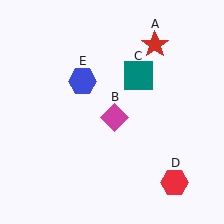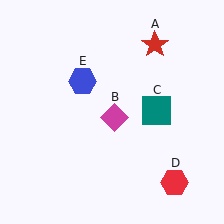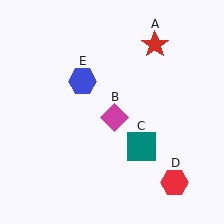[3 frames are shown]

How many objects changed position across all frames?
1 object changed position: teal square (object C).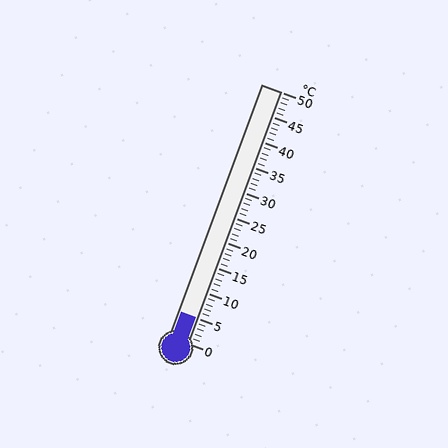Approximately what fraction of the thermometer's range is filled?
The thermometer is filled to approximately 10% of its range.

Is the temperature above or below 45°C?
The temperature is below 45°C.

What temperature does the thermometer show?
The thermometer shows approximately 5°C.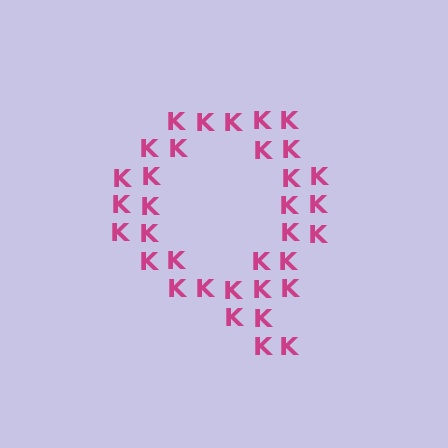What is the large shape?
The large shape is the letter Q.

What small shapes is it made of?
It is made of small letter K's.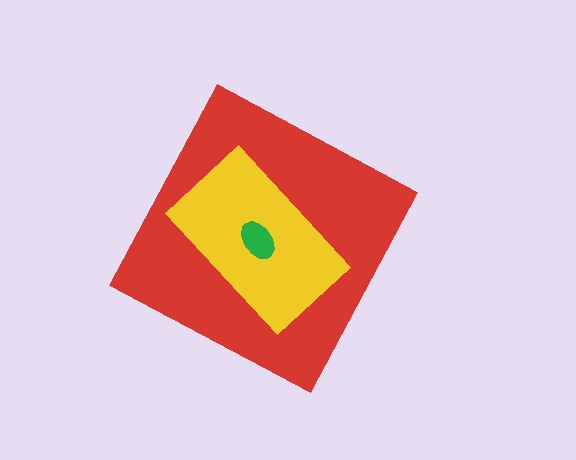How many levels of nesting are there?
3.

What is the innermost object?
The green ellipse.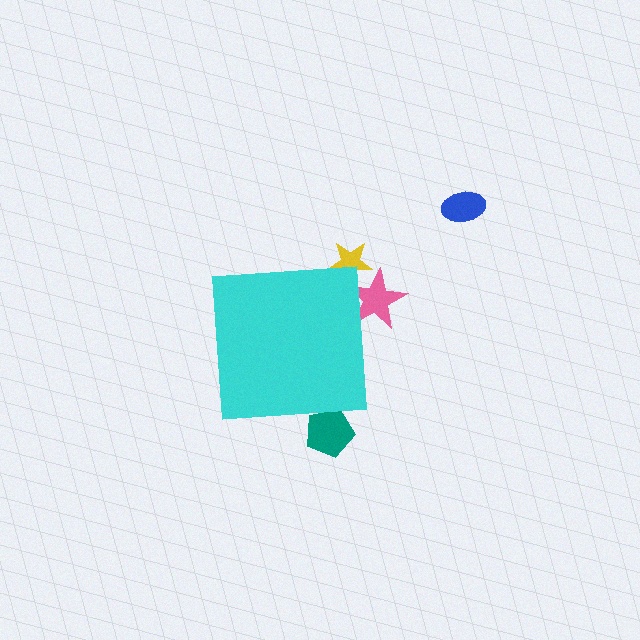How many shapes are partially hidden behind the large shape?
3 shapes are partially hidden.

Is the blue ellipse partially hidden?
No, the blue ellipse is fully visible.